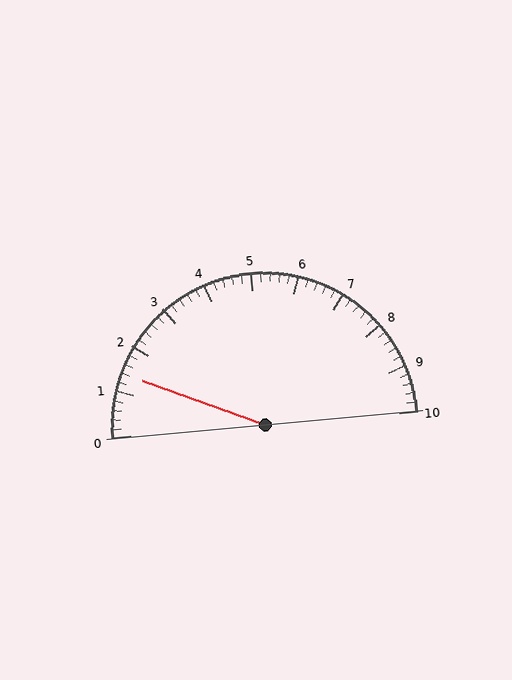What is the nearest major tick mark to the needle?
The nearest major tick mark is 1.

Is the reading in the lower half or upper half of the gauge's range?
The reading is in the lower half of the range (0 to 10).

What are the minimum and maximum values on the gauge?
The gauge ranges from 0 to 10.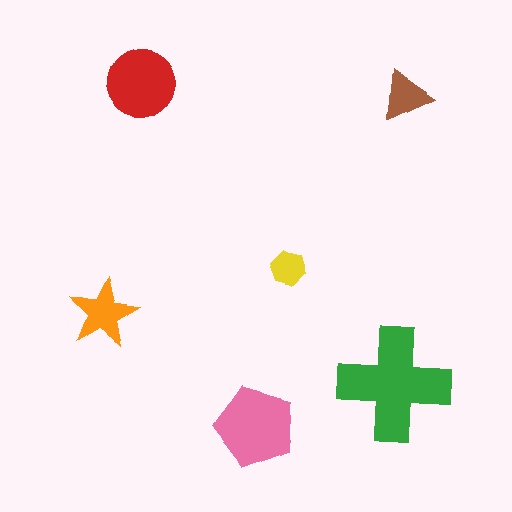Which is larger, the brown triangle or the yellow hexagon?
The brown triangle.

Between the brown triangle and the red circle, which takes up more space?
The red circle.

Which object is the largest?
The green cross.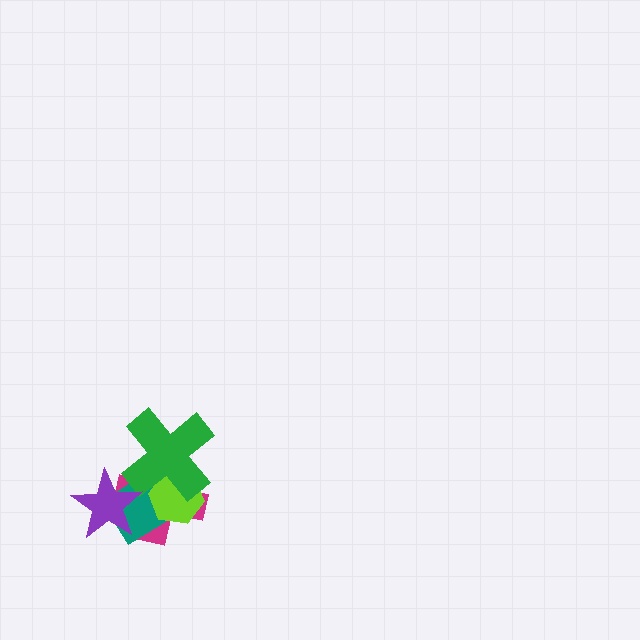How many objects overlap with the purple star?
2 objects overlap with the purple star.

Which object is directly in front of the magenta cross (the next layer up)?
The teal diamond is directly in front of the magenta cross.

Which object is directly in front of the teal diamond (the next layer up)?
The lime hexagon is directly in front of the teal diamond.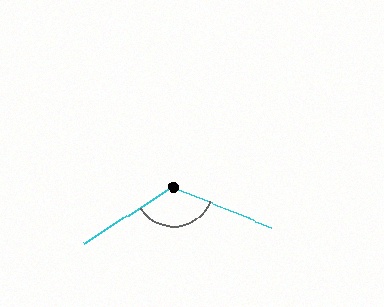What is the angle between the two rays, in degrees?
Approximately 126 degrees.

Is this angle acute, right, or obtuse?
It is obtuse.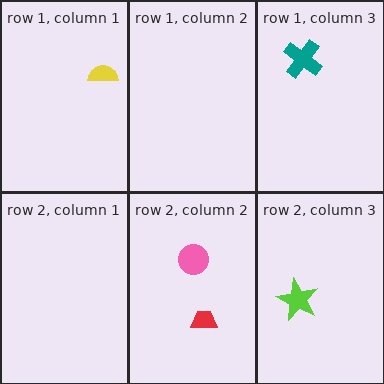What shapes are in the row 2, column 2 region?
The red trapezoid, the pink circle.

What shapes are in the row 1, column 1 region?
The yellow semicircle.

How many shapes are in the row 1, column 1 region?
1.